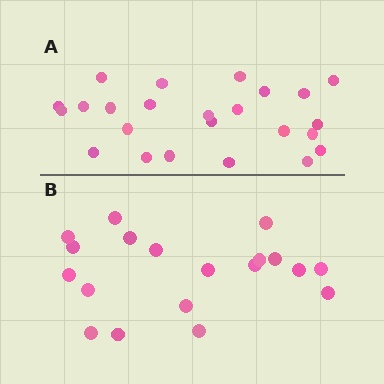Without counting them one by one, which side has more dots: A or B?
Region A (the top region) has more dots.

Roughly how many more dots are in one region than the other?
Region A has about 5 more dots than region B.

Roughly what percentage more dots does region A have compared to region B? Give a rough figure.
About 25% more.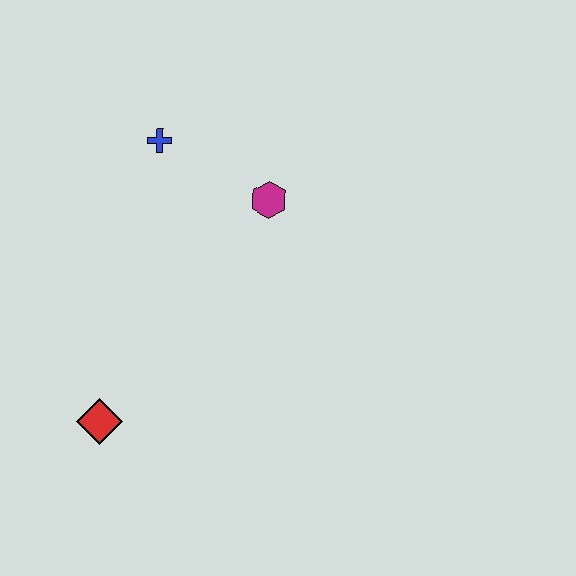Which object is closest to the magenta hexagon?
The blue cross is closest to the magenta hexagon.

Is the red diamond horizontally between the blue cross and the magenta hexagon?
No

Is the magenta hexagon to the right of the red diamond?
Yes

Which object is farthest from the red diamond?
The blue cross is farthest from the red diamond.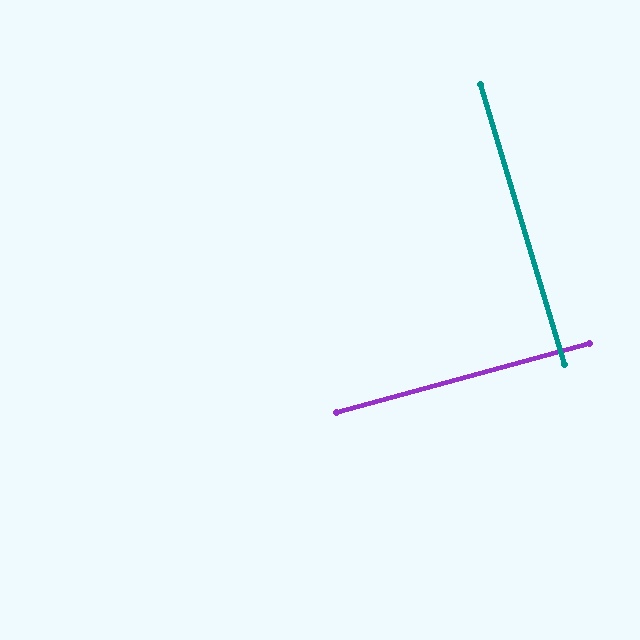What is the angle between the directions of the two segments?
Approximately 89 degrees.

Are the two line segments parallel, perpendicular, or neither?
Perpendicular — they meet at approximately 89°.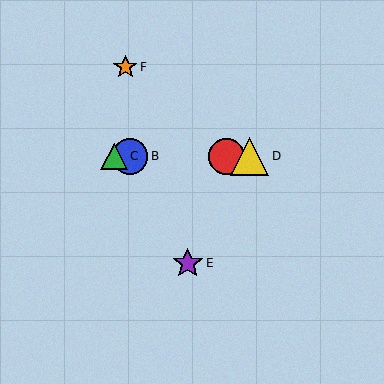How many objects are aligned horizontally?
4 objects (A, B, C, D) are aligned horizontally.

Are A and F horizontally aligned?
No, A is at y≈156 and F is at y≈67.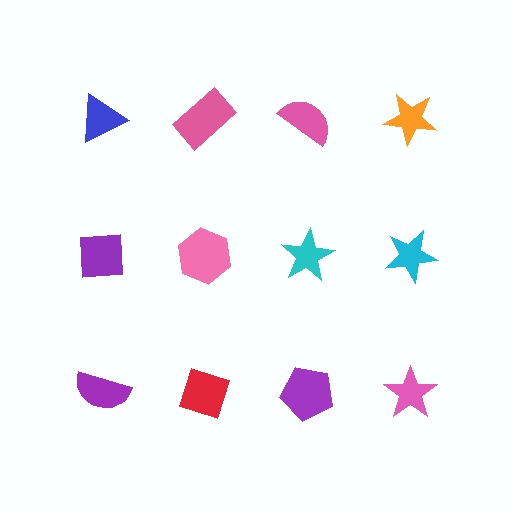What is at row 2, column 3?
A cyan star.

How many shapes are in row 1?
4 shapes.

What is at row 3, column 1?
A purple semicircle.